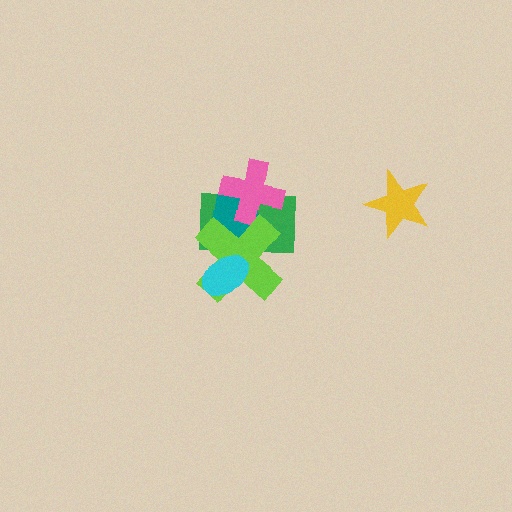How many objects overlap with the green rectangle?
4 objects overlap with the green rectangle.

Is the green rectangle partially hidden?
Yes, it is partially covered by another shape.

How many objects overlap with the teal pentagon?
3 objects overlap with the teal pentagon.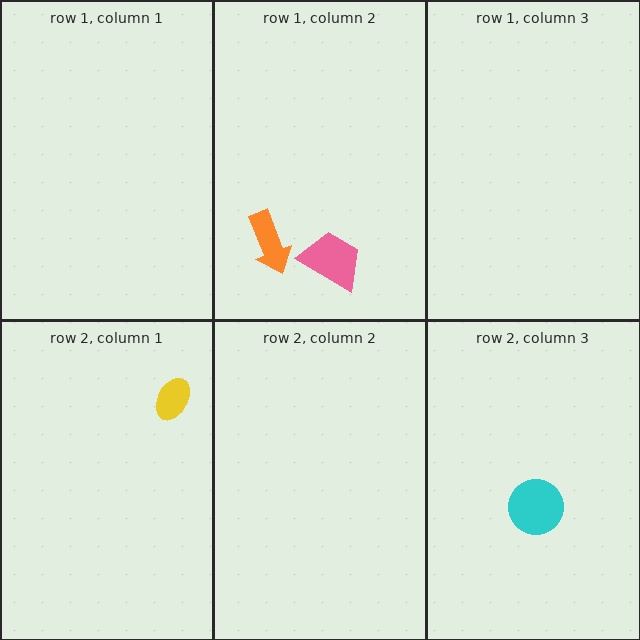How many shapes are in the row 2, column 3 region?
1.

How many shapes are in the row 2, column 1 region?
1.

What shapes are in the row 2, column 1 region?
The yellow ellipse.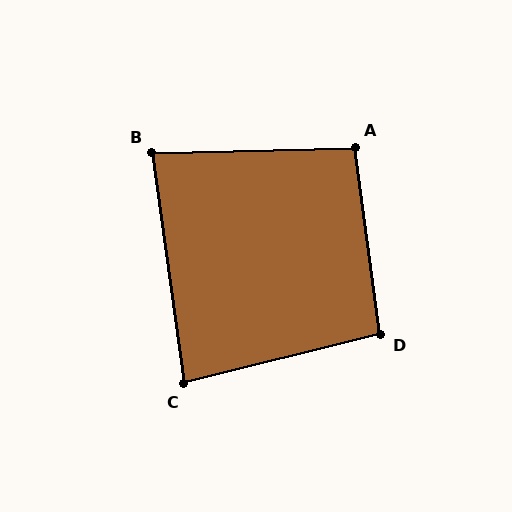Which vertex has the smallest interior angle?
B, at approximately 84 degrees.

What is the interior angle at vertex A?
Approximately 96 degrees (obtuse).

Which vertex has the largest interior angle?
D, at approximately 96 degrees.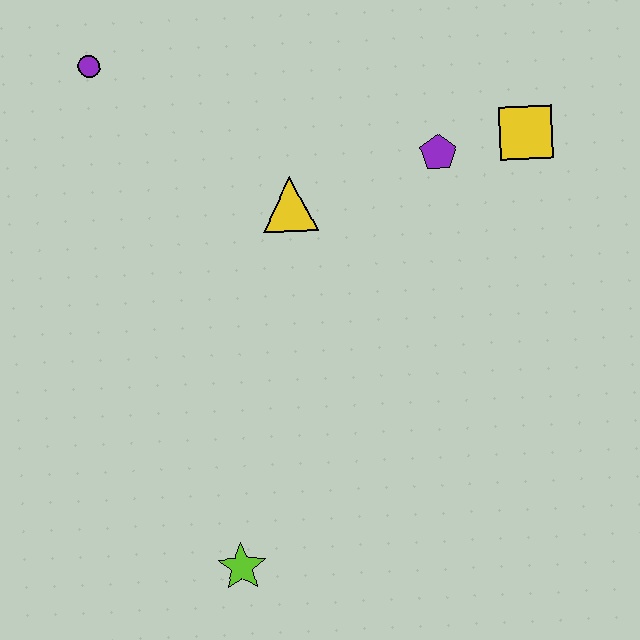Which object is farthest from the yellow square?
The lime star is farthest from the yellow square.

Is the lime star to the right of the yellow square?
No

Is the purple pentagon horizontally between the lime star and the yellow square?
Yes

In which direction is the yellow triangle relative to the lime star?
The yellow triangle is above the lime star.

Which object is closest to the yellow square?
The purple pentagon is closest to the yellow square.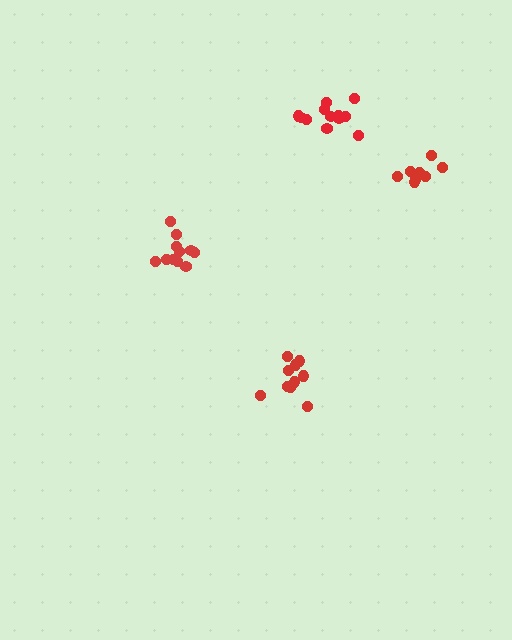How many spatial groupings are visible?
There are 4 spatial groupings.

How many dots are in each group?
Group 1: 12 dots, Group 2: 10 dots, Group 3: 8 dots, Group 4: 11 dots (41 total).